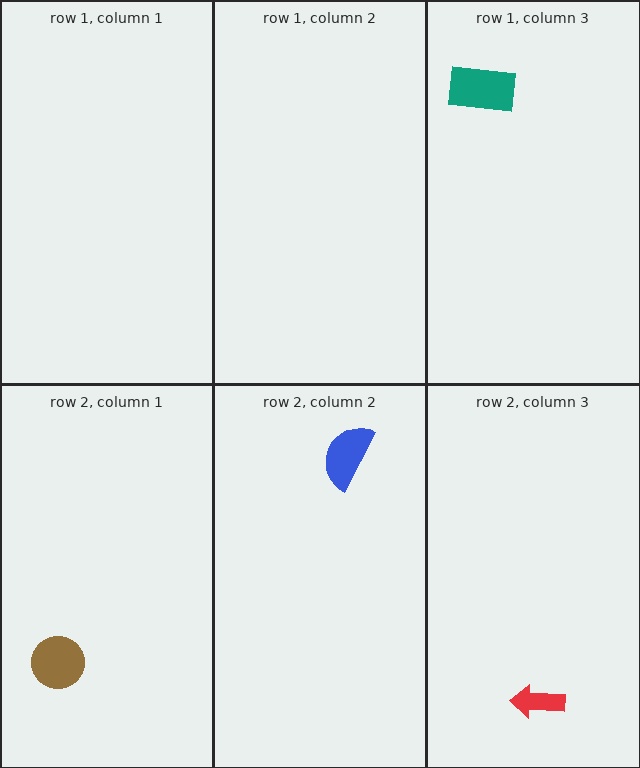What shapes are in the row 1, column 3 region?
The teal rectangle.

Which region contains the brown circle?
The row 2, column 1 region.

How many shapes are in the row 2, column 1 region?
1.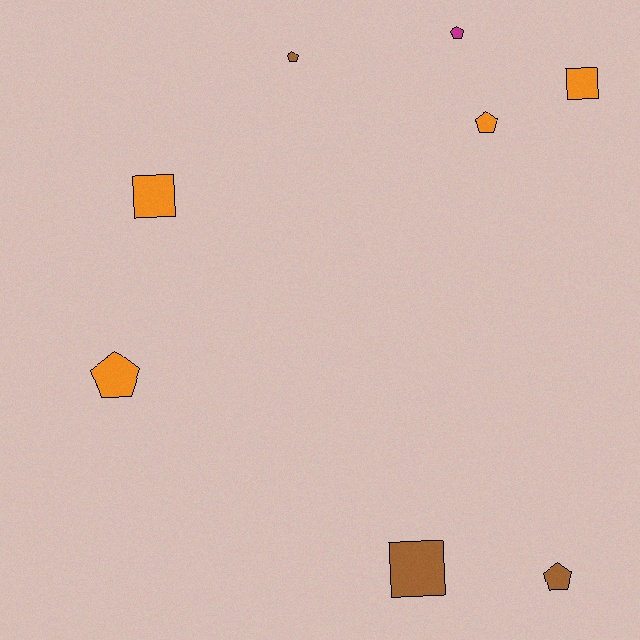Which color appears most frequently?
Orange, with 4 objects.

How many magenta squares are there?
There are no magenta squares.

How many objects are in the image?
There are 8 objects.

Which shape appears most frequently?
Pentagon, with 5 objects.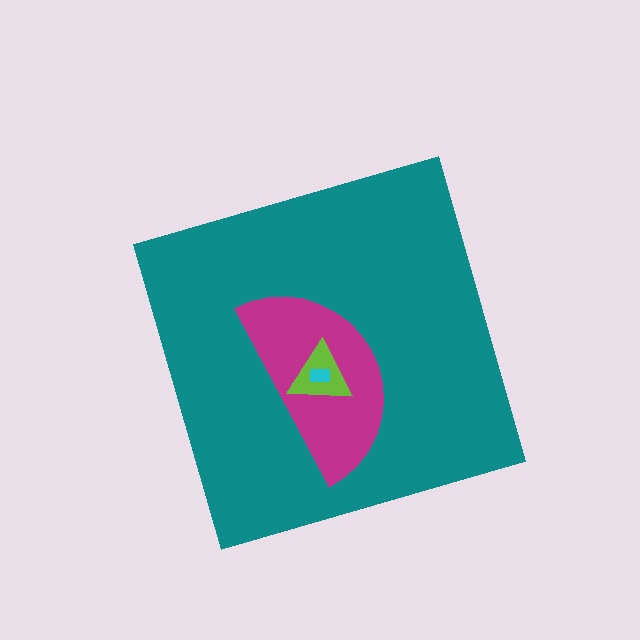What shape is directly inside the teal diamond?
The magenta semicircle.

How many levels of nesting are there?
4.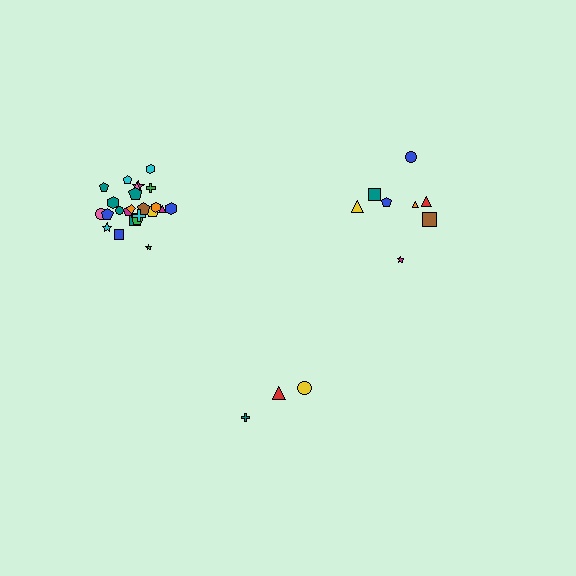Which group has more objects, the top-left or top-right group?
The top-left group.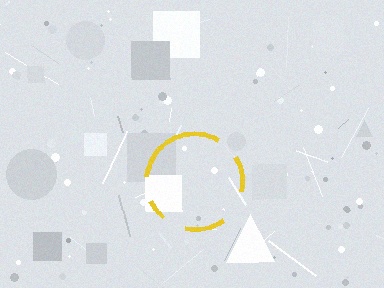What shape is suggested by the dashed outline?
The dashed outline suggests a circle.